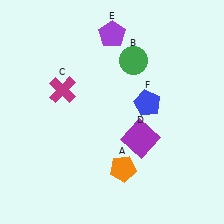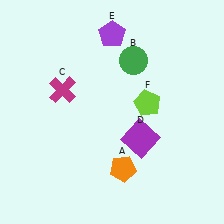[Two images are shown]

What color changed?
The pentagon (F) changed from blue in Image 1 to lime in Image 2.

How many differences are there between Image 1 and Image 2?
There is 1 difference between the two images.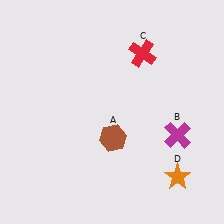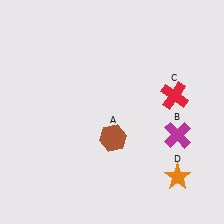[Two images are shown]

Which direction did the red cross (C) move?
The red cross (C) moved down.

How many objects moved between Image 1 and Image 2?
1 object moved between the two images.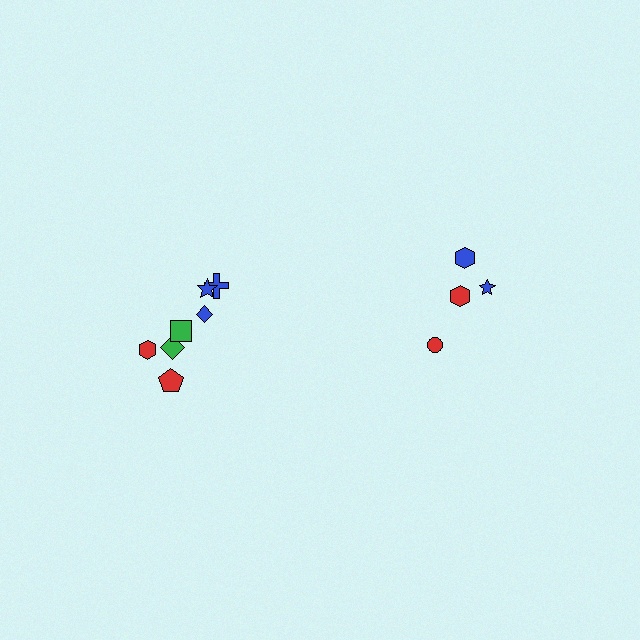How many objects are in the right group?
There are 4 objects.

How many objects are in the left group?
There are 7 objects.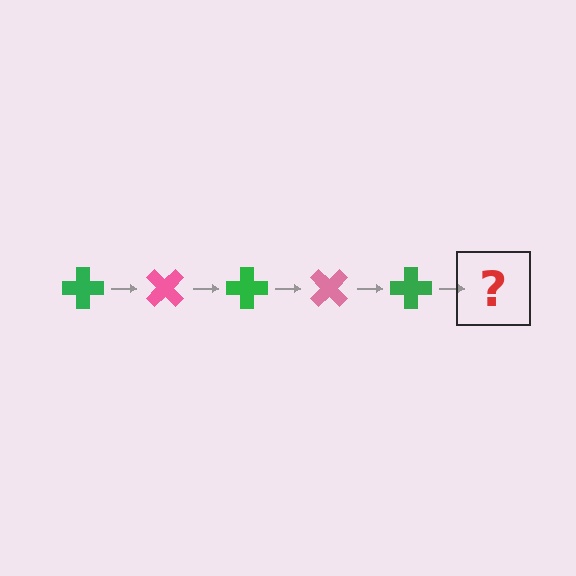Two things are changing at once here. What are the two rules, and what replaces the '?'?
The two rules are that it rotates 45 degrees each step and the color cycles through green and pink. The '?' should be a pink cross, rotated 225 degrees from the start.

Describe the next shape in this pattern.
It should be a pink cross, rotated 225 degrees from the start.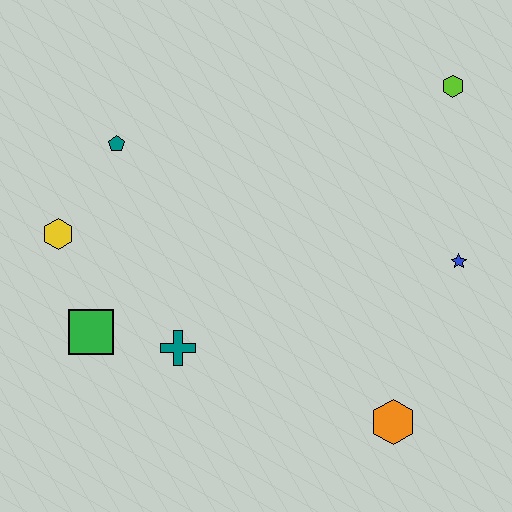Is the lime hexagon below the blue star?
No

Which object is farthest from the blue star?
The yellow hexagon is farthest from the blue star.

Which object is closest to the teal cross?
The green square is closest to the teal cross.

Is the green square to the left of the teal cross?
Yes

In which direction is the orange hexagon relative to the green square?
The orange hexagon is to the right of the green square.